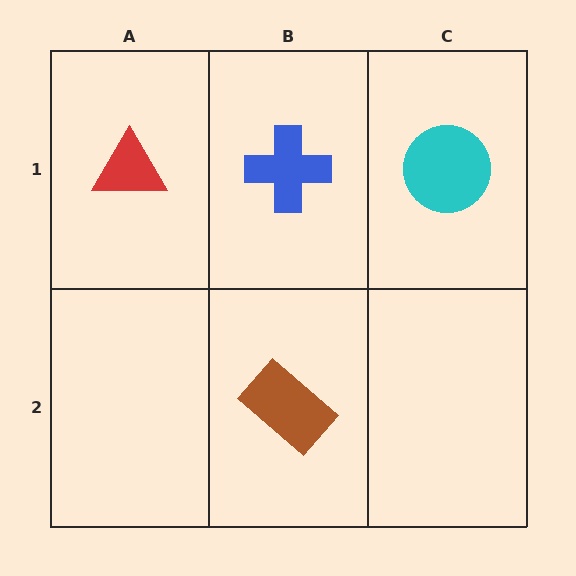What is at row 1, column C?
A cyan circle.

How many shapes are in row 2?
1 shape.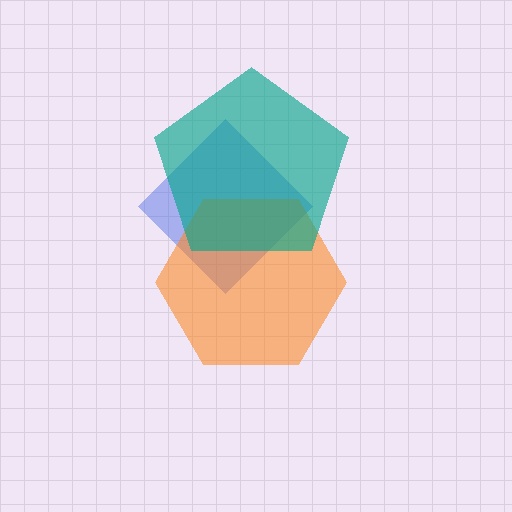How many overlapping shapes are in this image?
There are 3 overlapping shapes in the image.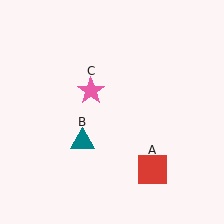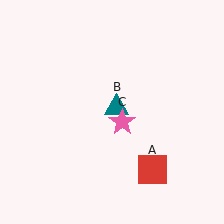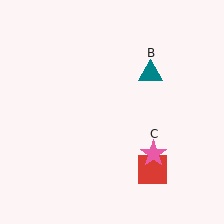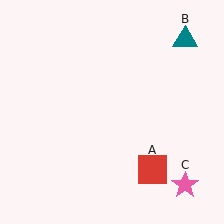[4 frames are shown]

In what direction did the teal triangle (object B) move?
The teal triangle (object B) moved up and to the right.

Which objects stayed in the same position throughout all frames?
Red square (object A) remained stationary.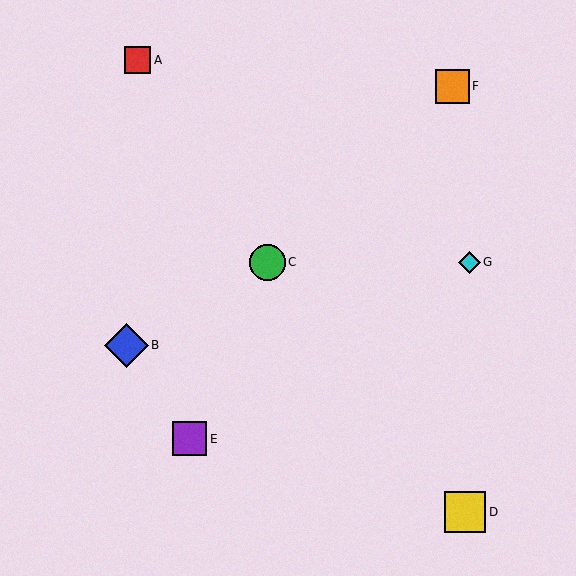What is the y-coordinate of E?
Object E is at y≈439.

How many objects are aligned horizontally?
2 objects (C, G) are aligned horizontally.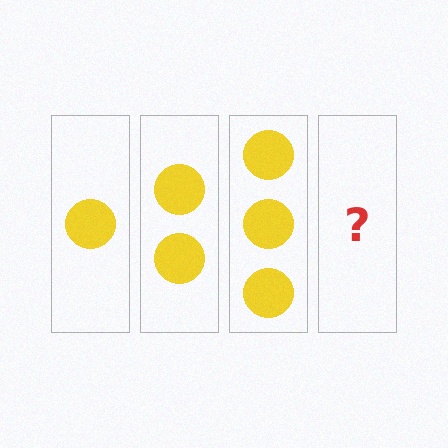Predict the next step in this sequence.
The next step is 4 circles.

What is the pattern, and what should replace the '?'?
The pattern is that each step adds one more circle. The '?' should be 4 circles.